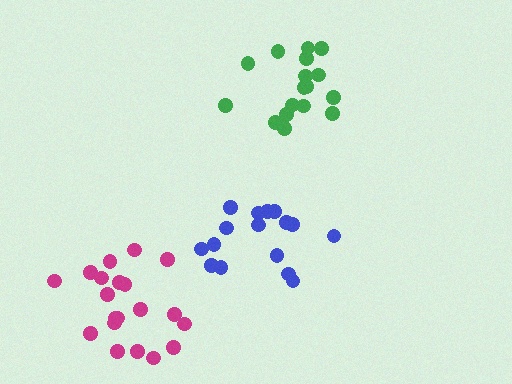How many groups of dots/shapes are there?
There are 3 groups.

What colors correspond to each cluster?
The clusters are colored: magenta, blue, green.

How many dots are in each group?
Group 1: 20 dots, Group 2: 16 dots, Group 3: 17 dots (53 total).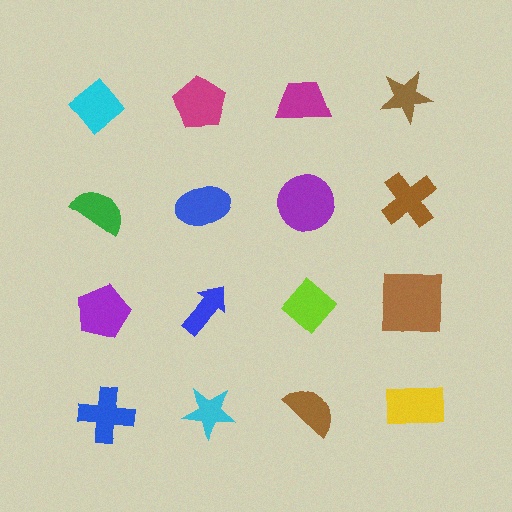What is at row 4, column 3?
A brown semicircle.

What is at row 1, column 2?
A magenta pentagon.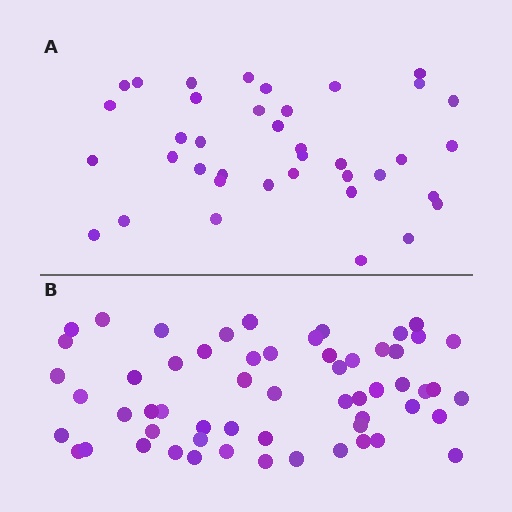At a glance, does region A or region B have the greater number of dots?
Region B (the bottom region) has more dots.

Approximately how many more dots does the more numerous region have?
Region B has approximately 20 more dots than region A.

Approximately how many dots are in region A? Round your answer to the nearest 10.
About 40 dots. (The exact count is 38, which rounds to 40.)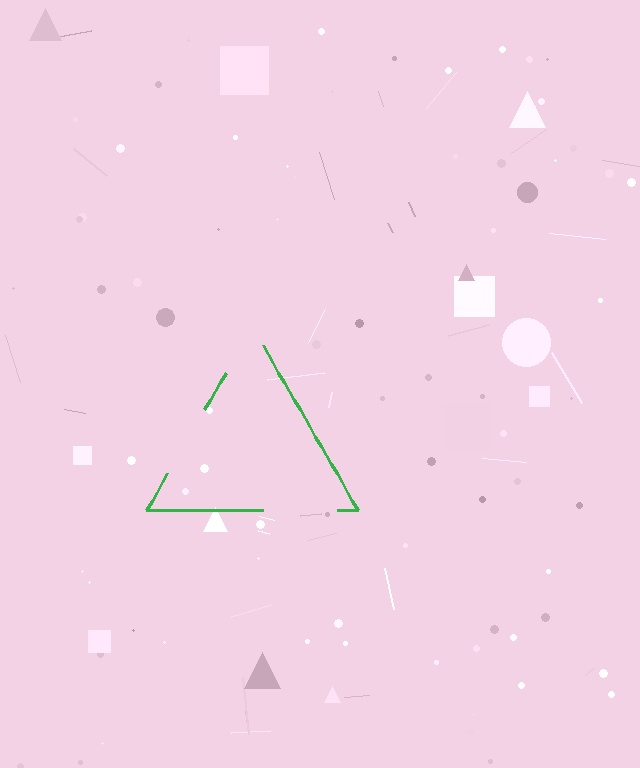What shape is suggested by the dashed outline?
The dashed outline suggests a triangle.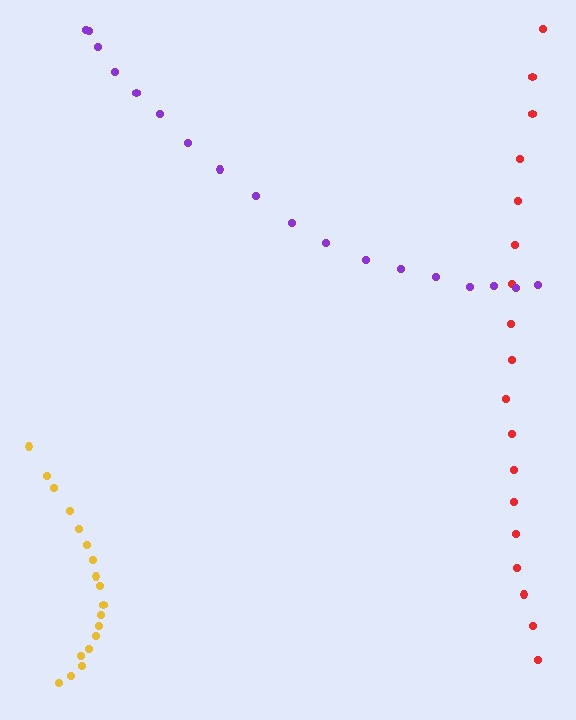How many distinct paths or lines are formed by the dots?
There are 3 distinct paths.